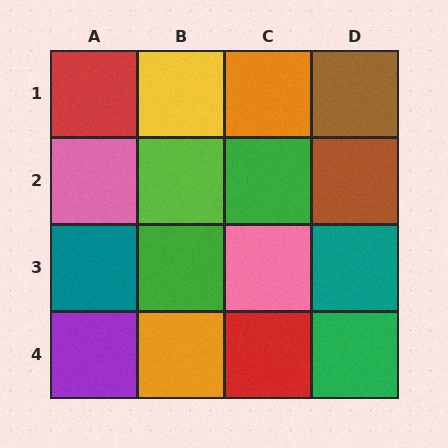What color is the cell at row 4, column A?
Purple.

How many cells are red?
2 cells are red.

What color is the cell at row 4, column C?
Red.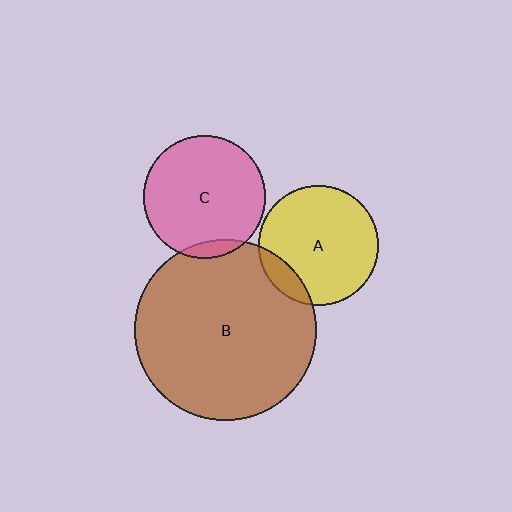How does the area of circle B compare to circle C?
Approximately 2.2 times.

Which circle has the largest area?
Circle B (brown).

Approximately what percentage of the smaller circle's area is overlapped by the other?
Approximately 10%.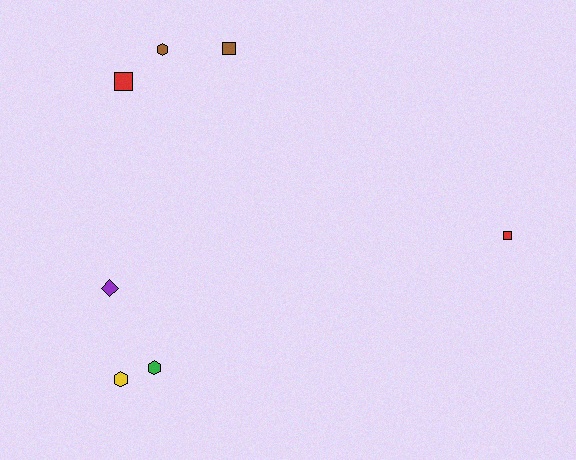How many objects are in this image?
There are 7 objects.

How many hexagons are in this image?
There are 3 hexagons.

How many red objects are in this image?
There are 2 red objects.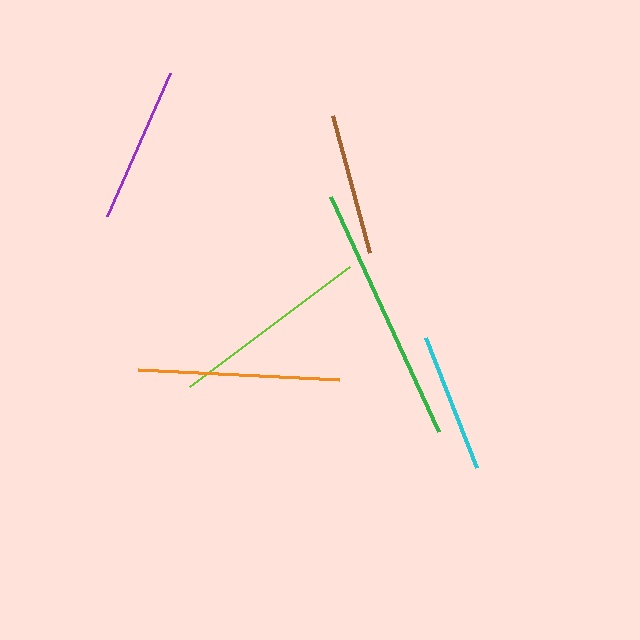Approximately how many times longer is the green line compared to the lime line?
The green line is approximately 1.3 times the length of the lime line.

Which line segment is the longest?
The green line is the longest at approximately 259 pixels.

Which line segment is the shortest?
The cyan line is the shortest at approximately 140 pixels.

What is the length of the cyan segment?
The cyan segment is approximately 140 pixels long.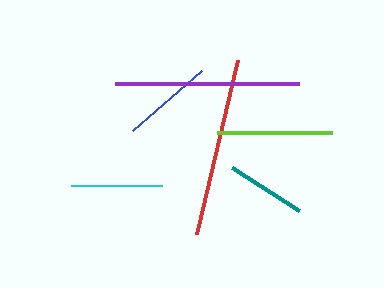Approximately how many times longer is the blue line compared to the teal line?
The blue line is approximately 1.2 times the length of the teal line.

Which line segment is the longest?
The purple line is the longest at approximately 184 pixels.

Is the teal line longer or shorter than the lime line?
The lime line is longer than the teal line.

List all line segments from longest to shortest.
From longest to shortest: purple, red, lime, blue, cyan, teal.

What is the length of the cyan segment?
The cyan segment is approximately 91 pixels long.